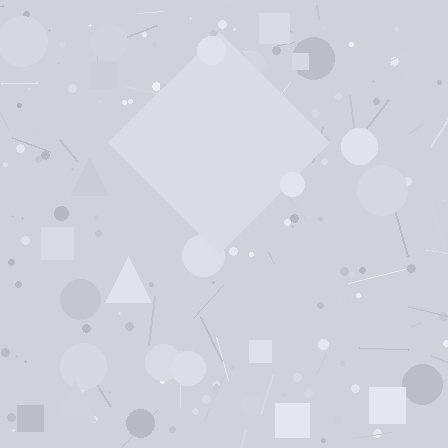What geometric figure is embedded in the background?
A diamond is embedded in the background.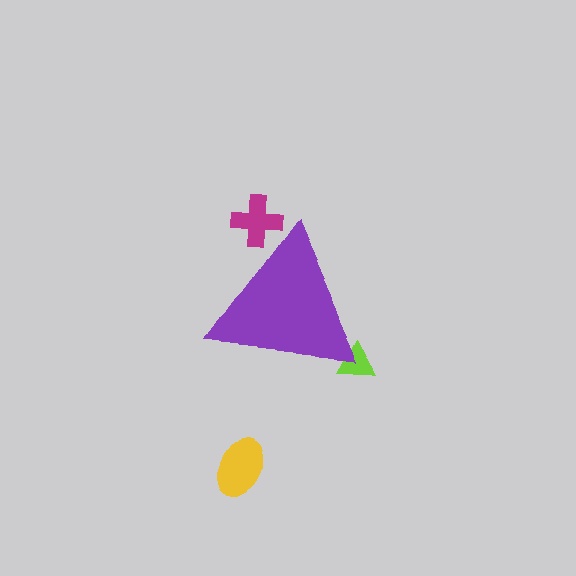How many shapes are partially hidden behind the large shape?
2 shapes are partially hidden.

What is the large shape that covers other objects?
A purple triangle.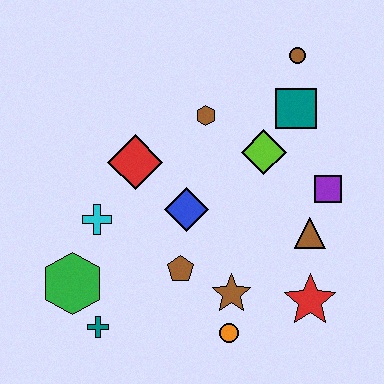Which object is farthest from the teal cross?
The brown circle is farthest from the teal cross.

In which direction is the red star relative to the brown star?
The red star is to the right of the brown star.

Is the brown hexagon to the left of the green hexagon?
No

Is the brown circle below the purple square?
No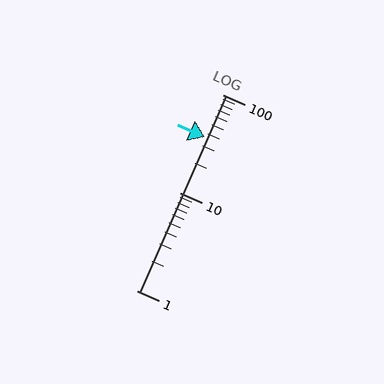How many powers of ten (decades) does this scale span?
The scale spans 2 decades, from 1 to 100.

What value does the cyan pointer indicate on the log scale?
The pointer indicates approximately 37.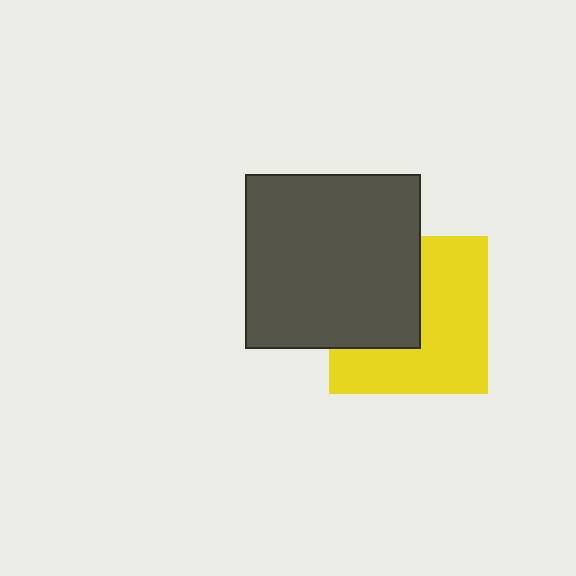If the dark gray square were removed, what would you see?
You would see the complete yellow square.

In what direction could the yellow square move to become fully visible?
The yellow square could move right. That would shift it out from behind the dark gray square entirely.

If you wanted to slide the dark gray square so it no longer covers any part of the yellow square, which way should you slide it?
Slide it left — that is the most direct way to separate the two shapes.